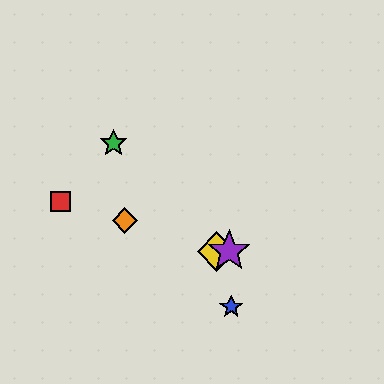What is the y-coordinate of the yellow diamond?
The yellow diamond is at y≈251.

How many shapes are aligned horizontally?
2 shapes (the yellow diamond, the purple star) are aligned horizontally.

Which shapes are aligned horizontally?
The yellow diamond, the purple star are aligned horizontally.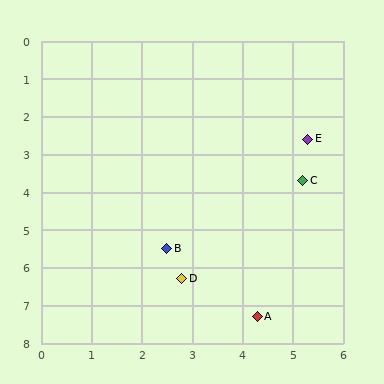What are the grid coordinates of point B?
Point B is at approximately (2.5, 5.5).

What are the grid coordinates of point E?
Point E is at approximately (5.3, 2.6).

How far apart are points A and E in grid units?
Points A and E are about 4.8 grid units apart.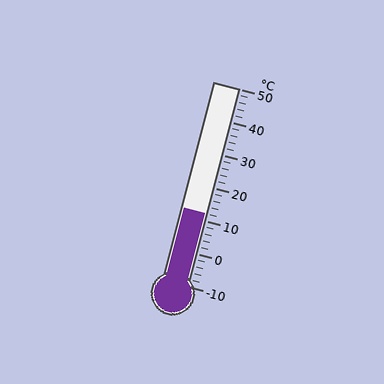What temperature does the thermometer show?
The thermometer shows approximately 12°C.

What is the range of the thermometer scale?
The thermometer scale ranges from -10°C to 50°C.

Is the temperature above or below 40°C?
The temperature is below 40°C.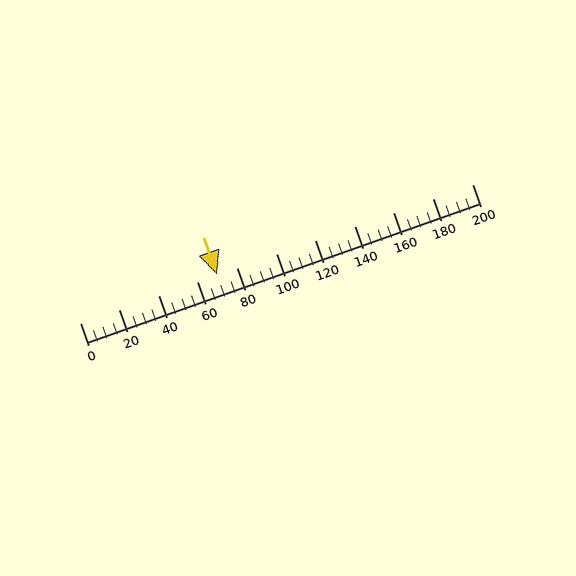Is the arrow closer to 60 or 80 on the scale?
The arrow is closer to 80.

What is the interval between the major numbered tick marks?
The major tick marks are spaced 20 units apart.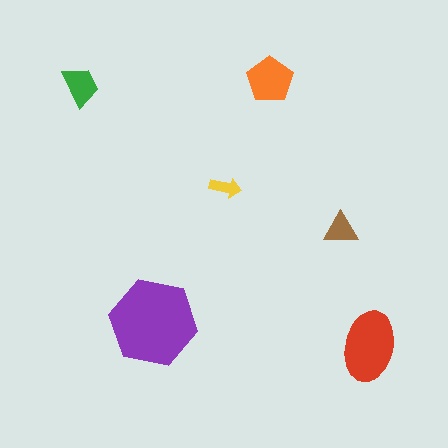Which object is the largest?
The purple hexagon.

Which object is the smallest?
The yellow arrow.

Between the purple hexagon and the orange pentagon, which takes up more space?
The purple hexagon.